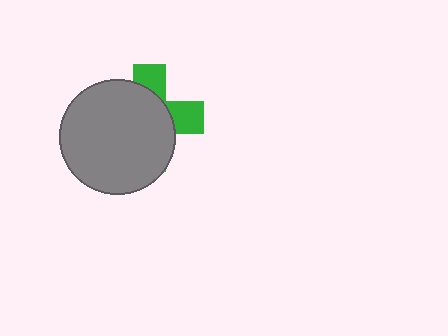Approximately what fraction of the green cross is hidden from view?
Roughly 68% of the green cross is hidden behind the gray circle.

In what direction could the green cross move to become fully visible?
The green cross could move toward the upper-right. That would shift it out from behind the gray circle entirely.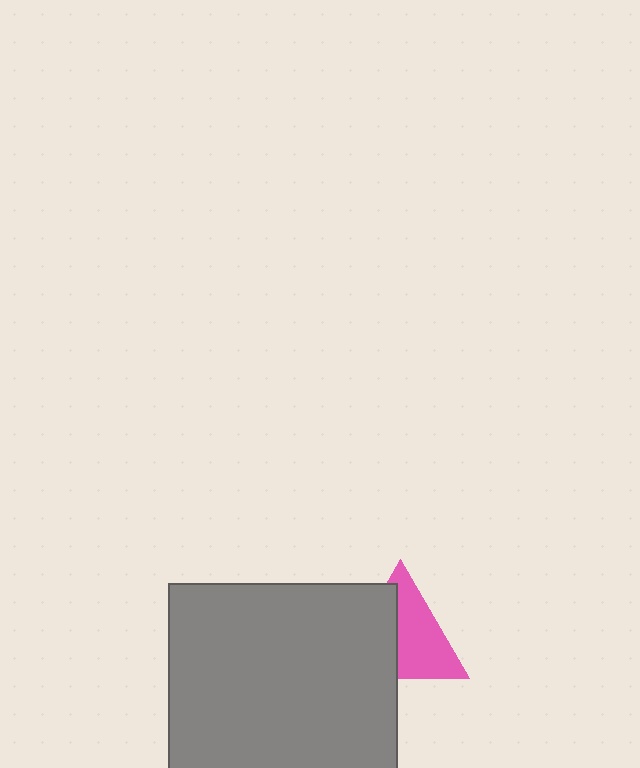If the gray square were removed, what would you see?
You would see the complete pink triangle.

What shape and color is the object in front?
The object in front is a gray square.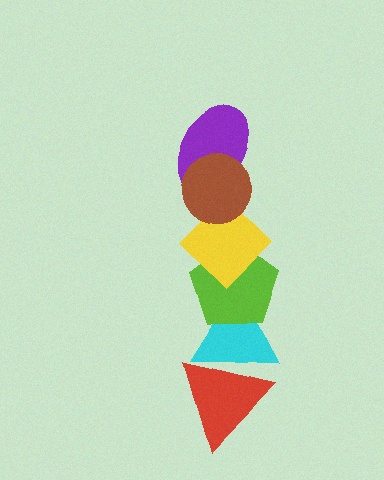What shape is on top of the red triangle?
The cyan triangle is on top of the red triangle.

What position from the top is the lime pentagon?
The lime pentagon is 4th from the top.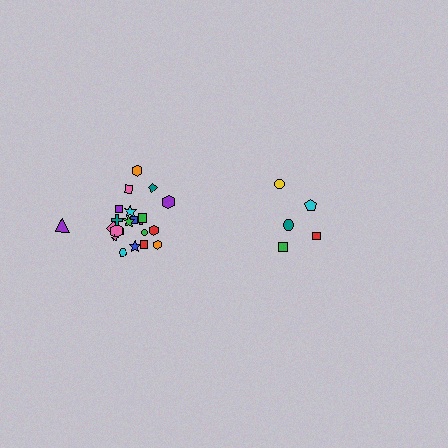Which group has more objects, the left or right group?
The left group.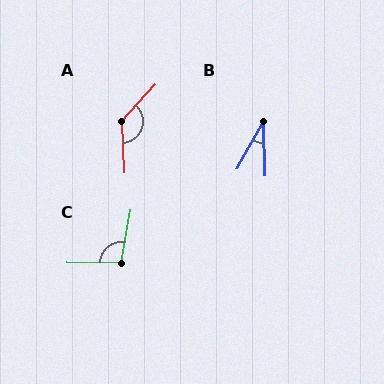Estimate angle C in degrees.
Approximately 100 degrees.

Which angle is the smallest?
B, at approximately 30 degrees.